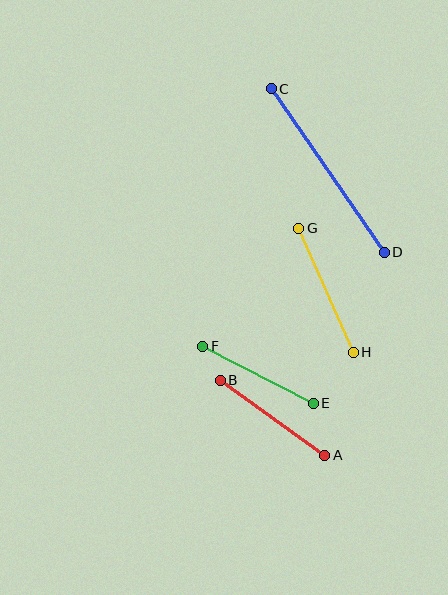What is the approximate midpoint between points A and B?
The midpoint is at approximately (273, 418) pixels.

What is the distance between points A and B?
The distance is approximately 129 pixels.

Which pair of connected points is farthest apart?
Points C and D are farthest apart.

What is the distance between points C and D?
The distance is approximately 199 pixels.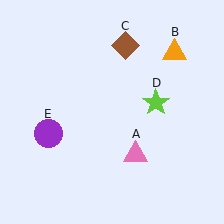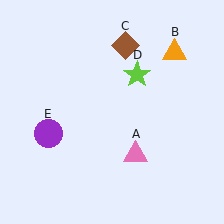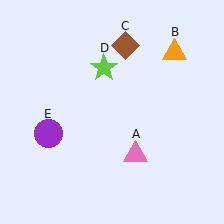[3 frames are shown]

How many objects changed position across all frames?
1 object changed position: lime star (object D).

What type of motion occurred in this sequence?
The lime star (object D) rotated counterclockwise around the center of the scene.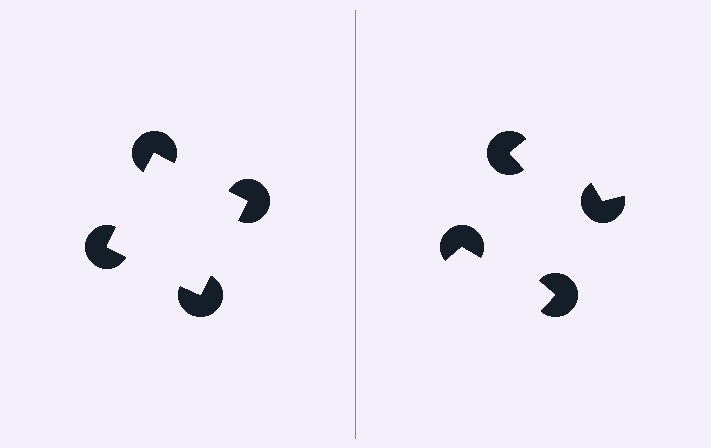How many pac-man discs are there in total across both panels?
8 — 4 on each side.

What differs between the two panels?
The pac-man discs are positioned identically on both sides; only the wedge orientations differ. On the left they align to a square; on the right they are misaligned.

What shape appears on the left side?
An illusory square.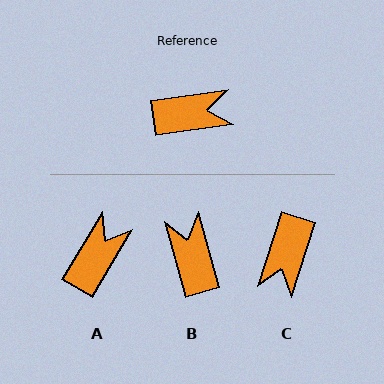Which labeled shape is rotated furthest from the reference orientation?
C, about 116 degrees away.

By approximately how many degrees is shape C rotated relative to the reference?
Approximately 116 degrees clockwise.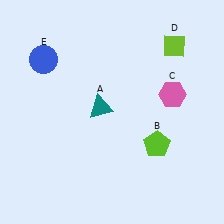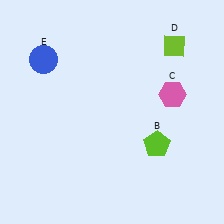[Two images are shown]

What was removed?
The teal triangle (A) was removed in Image 2.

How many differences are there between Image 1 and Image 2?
There is 1 difference between the two images.